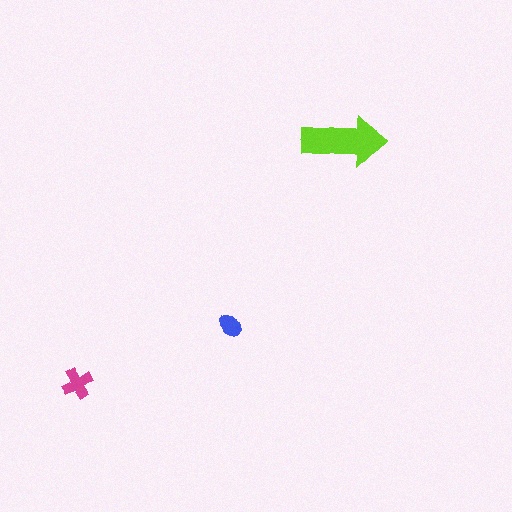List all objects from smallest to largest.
The blue ellipse, the magenta cross, the lime arrow.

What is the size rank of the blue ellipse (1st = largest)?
3rd.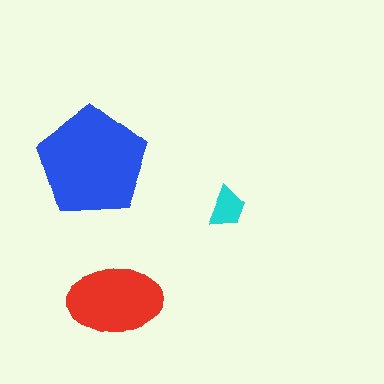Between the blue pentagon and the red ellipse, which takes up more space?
The blue pentagon.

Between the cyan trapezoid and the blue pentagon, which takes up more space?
The blue pentagon.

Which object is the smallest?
The cyan trapezoid.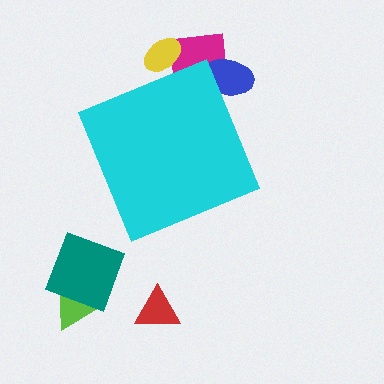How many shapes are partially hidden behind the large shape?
3 shapes are partially hidden.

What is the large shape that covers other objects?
A cyan diamond.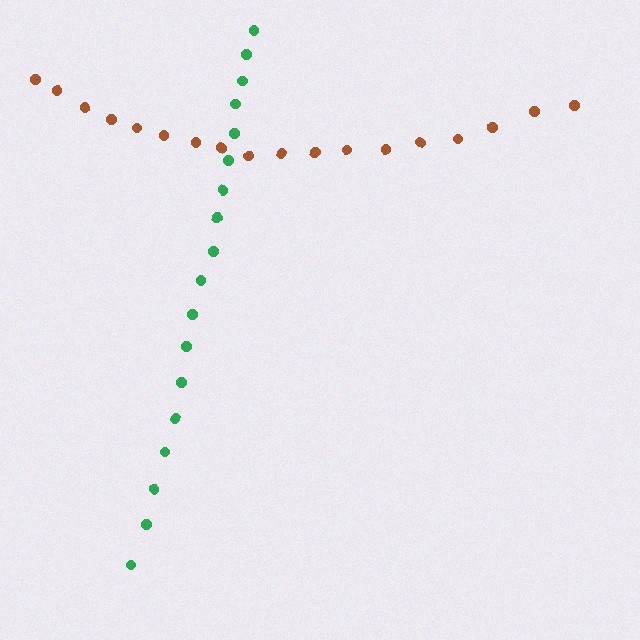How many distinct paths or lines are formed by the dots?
There are 2 distinct paths.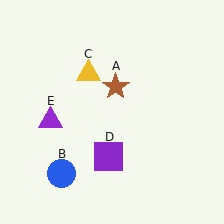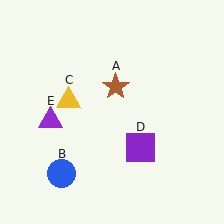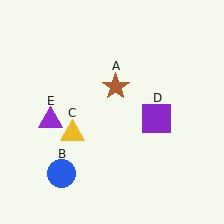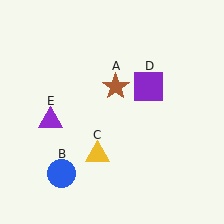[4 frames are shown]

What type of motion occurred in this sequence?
The yellow triangle (object C), purple square (object D) rotated counterclockwise around the center of the scene.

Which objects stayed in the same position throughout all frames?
Brown star (object A) and blue circle (object B) and purple triangle (object E) remained stationary.